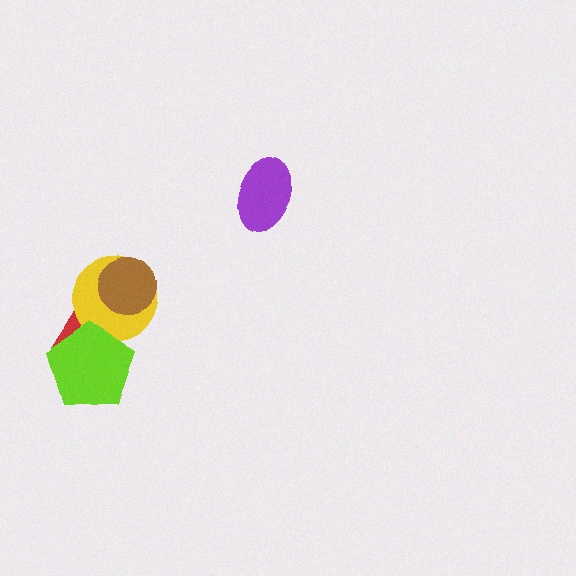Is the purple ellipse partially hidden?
No, no other shape covers it.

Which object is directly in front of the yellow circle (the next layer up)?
The lime pentagon is directly in front of the yellow circle.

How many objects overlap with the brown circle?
1 object overlaps with the brown circle.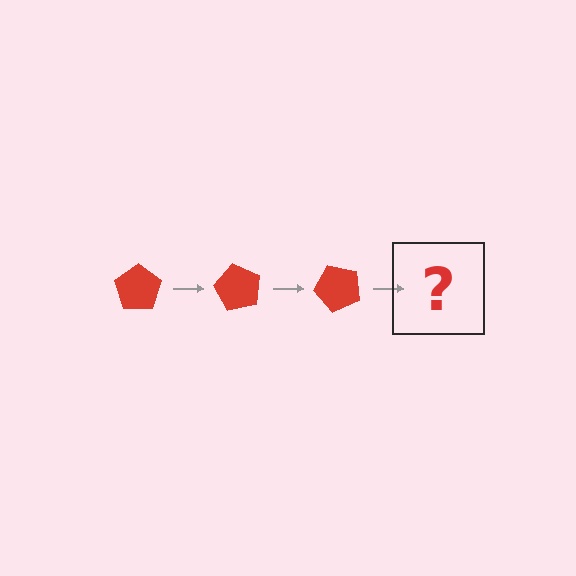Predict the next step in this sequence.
The next step is a red pentagon rotated 180 degrees.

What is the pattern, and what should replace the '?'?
The pattern is that the pentagon rotates 60 degrees each step. The '?' should be a red pentagon rotated 180 degrees.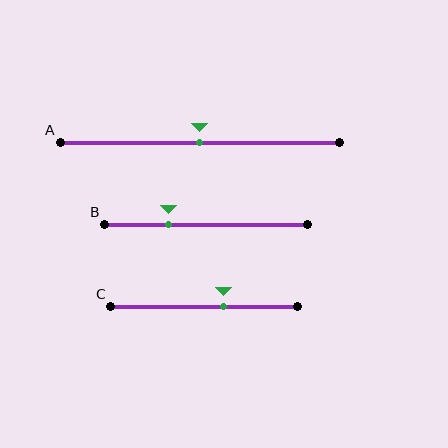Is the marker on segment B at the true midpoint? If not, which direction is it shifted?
No, the marker on segment B is shifted to the left by about 18% of the segment length.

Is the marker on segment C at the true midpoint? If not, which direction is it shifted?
No, the marker on segment C is shifted to the right by about 10% of the segment length.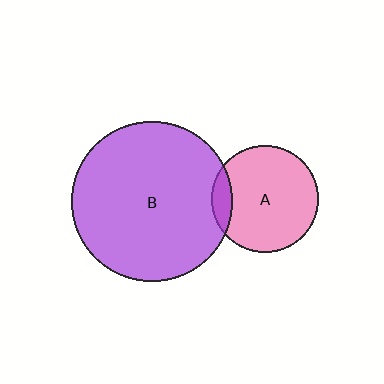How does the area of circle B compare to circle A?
Approximately 2.2 times.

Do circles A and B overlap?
Yes.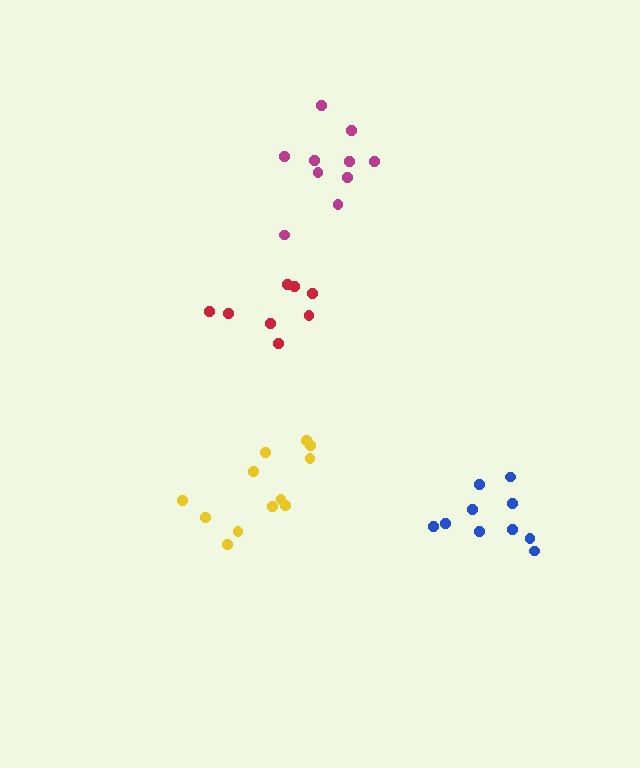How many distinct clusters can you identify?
There are 4 distinct clusters.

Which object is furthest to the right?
The blue cluster is rightmost.